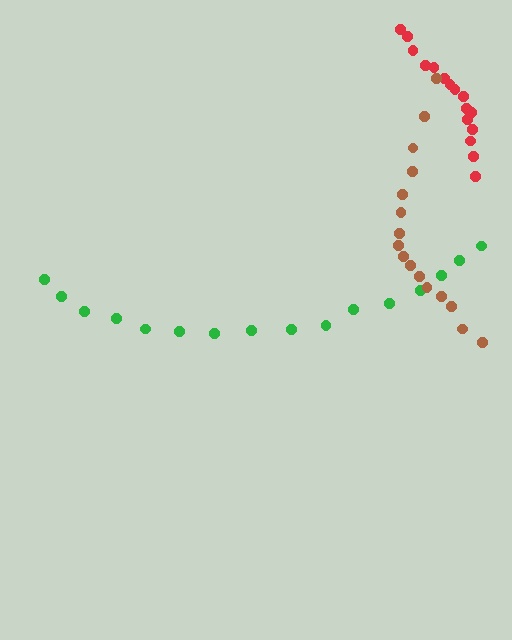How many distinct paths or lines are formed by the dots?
There are 3 distinct paths.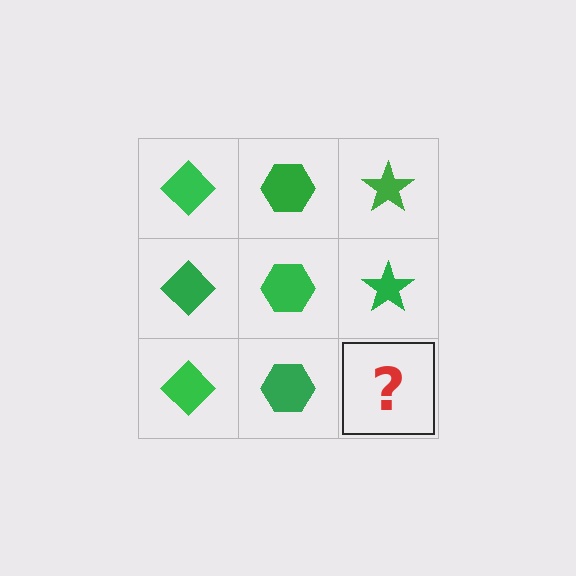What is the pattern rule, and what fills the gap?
The rule is that each column has a consistent shape. The gap should be filled with a green star.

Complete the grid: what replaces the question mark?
The question mark should be replaced with a green star.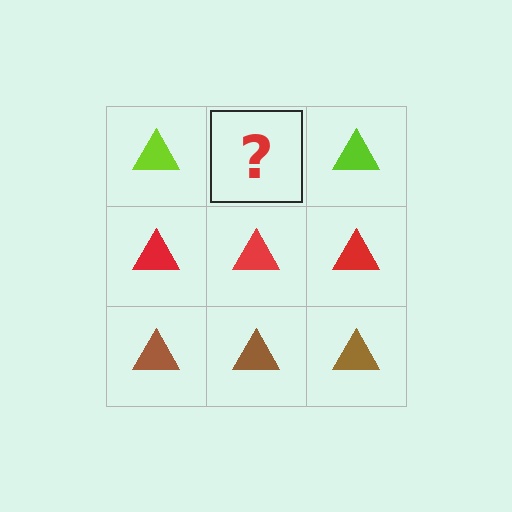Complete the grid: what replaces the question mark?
The question mark should be replaced with a lime triangle.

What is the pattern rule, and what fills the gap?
The rule is that each row has a consistent color. The gap should be filled with a lime triangle.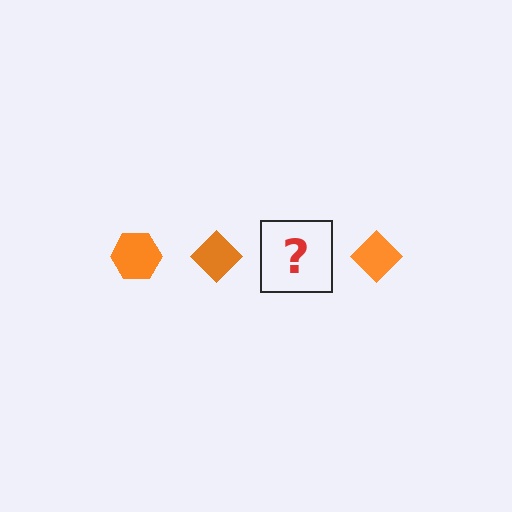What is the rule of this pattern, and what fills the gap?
The rule is that the pattern cycles through hexagon, diamond shapes in orange. The gap should be filled with an orange hexagon.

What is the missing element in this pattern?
The missing element is an orange hexagon.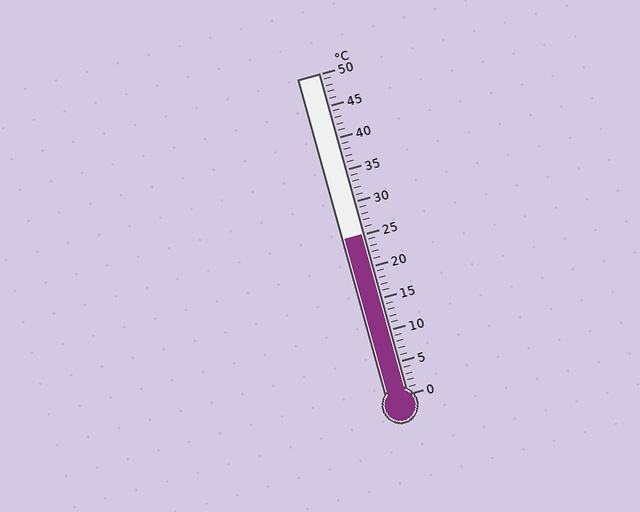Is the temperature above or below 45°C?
The temperature is below 45°C.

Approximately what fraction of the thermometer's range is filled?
The thermometer is filled to approximately 50% of its range.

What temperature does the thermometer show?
The thermometer shows approximately 25°C.